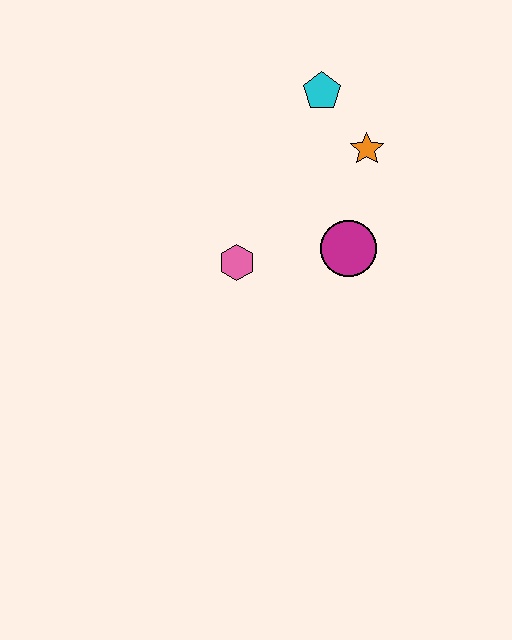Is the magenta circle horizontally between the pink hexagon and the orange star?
Yes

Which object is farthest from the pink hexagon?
The cyan pentagon is farthest from the pink hexagon.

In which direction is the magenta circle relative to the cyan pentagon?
The magenta circle is below the cyan pentagon.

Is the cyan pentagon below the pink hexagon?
No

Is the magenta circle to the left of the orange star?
Yes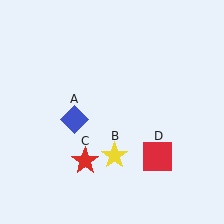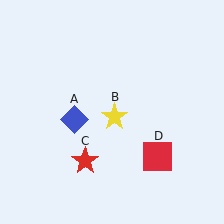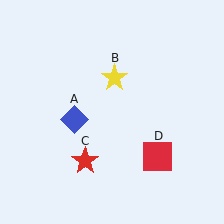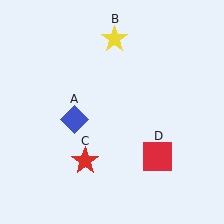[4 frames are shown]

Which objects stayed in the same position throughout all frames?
Blue diamond (object A) and red star (object C) and red square (object D) remained stationary.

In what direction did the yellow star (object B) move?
The yellow star (object B) moved up.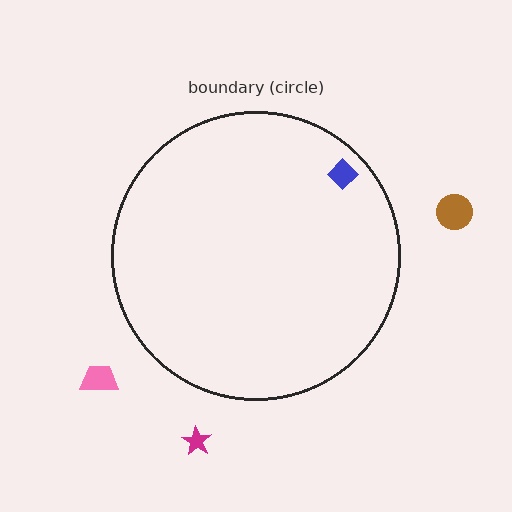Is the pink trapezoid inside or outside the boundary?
Outside.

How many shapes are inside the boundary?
1 inside, 3 outside.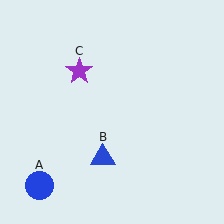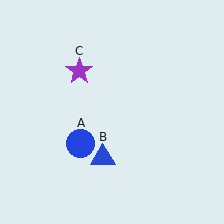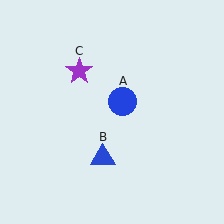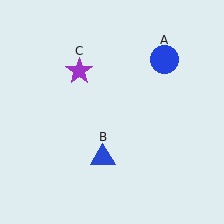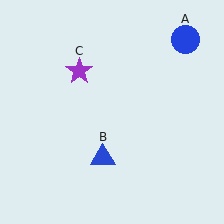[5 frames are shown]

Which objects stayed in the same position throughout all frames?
Blue triangle (object B) and purple star (object C) remained stationary.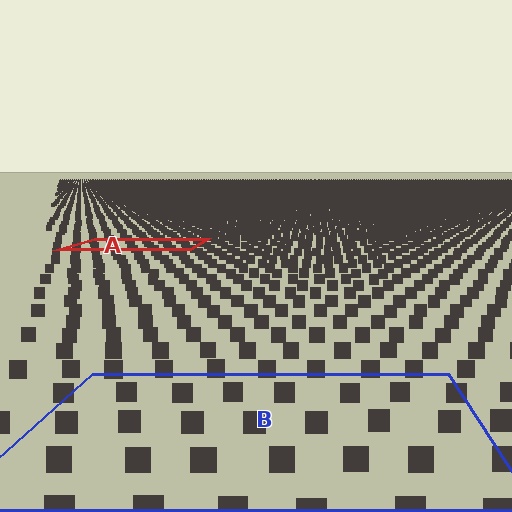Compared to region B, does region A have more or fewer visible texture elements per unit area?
Region A has more texture elements per unit area — they are packed more densely because it is farther away.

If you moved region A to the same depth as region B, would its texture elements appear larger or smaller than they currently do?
They would appear larger. At a closer depth, the same texture elements are projected at a bigger on-screen size.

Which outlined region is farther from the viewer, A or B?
Region A is farther from the viewer — the texture elements inside it appear smaller and more densely packed.